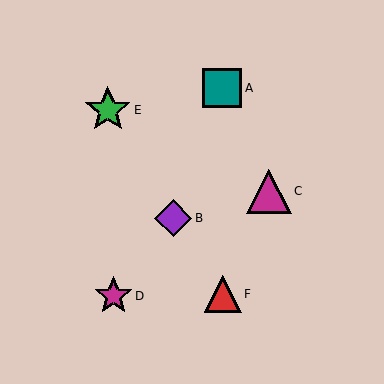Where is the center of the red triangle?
The center of the red triangle is at (223, 294).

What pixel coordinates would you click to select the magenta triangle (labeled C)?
Click at (269, 191) to select the magenta triangle C.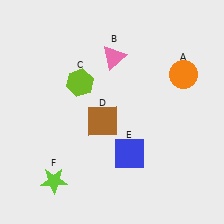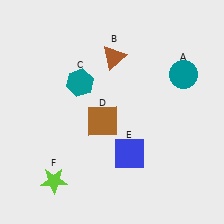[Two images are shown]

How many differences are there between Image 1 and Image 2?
There are 3 differences between the two images.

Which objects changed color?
A changed from orange to teal. B changed from pink to brown. C changed from lime to teal.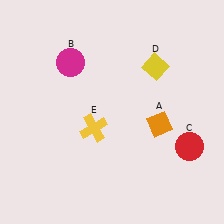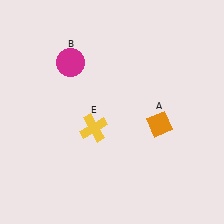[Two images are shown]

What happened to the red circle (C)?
The red circle (C) was removed in Image 2. It was in the bottom-right area of Image 1.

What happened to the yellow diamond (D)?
The yellow diamond (D) was removed in Image 2. It was in the top-right area of Image 1.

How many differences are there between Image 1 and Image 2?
There are 2 differences between the two images.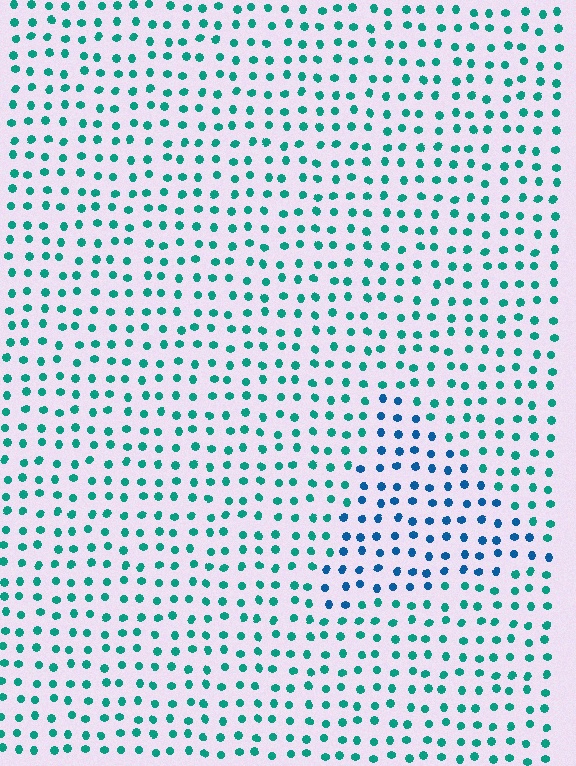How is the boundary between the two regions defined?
The boundary is defined purely by a slight shift in hue (about 37 degrees). Spacing, size, and orientation are identical on both sides.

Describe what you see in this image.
The image is filled with small teal elements in a uniform arrangement. A triangle-shaped region is visible where the elements are tinted to a slightly different hue, forming a subtle color boundary.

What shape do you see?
I see a triangle.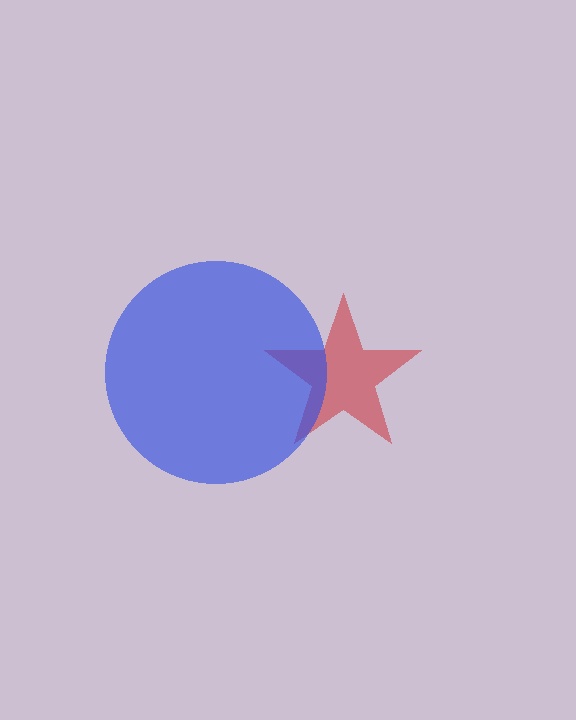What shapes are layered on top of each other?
The layered shapes are: a red star, a blue circle.